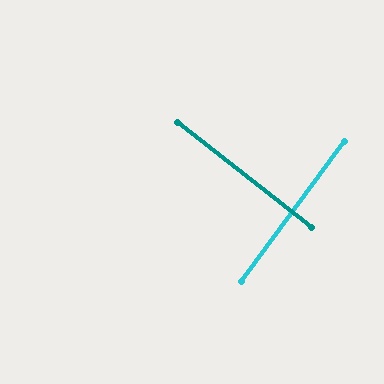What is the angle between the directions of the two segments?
Approximately 89 degrees.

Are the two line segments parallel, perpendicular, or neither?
Perpendicular — they meet at approximately 89°.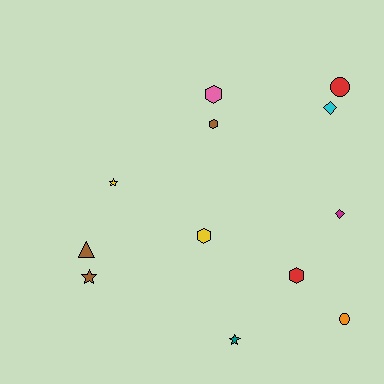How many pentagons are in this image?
There are no pentagons.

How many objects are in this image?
There are 12 objects.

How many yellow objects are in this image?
There are 2 yellow objects.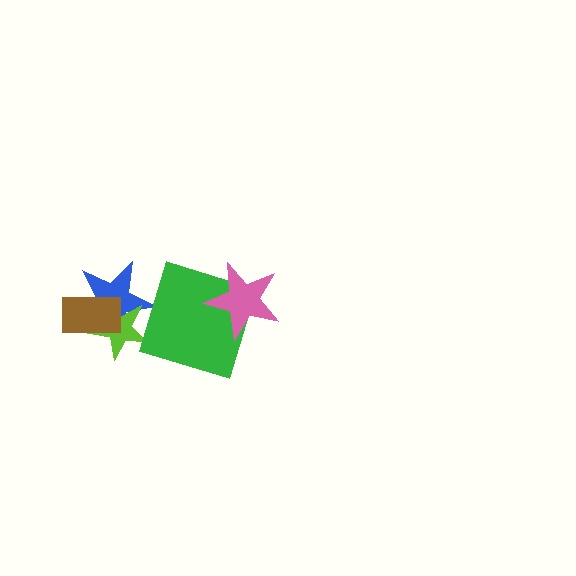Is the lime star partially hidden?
Yes, it is partially covered by another shape.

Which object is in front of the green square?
The pink star is in front of the green square.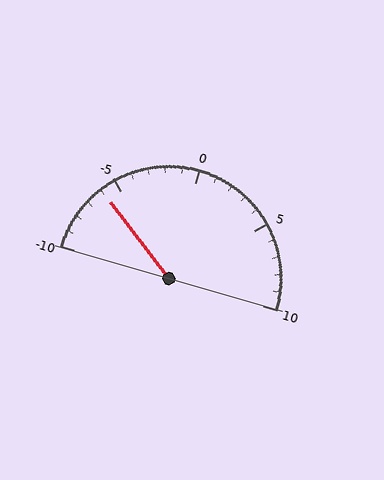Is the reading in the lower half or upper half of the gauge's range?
The reading is in the lower half of the range (-10 to 10).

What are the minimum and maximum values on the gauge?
The gauge ranges from -10 to 10.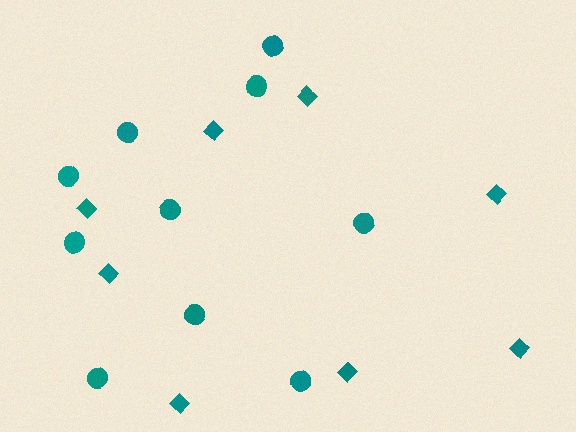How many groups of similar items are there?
There are 2 groups: one group of diamonds (8) and one group of circles (10).